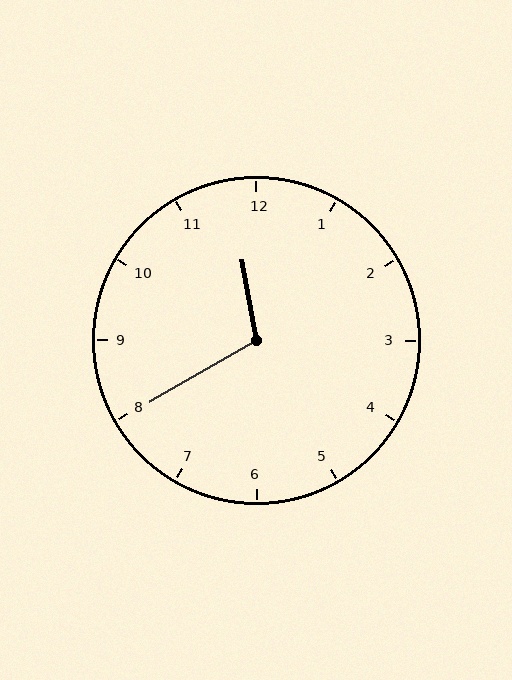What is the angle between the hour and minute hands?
Approximately 110 degrees.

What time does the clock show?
11:40.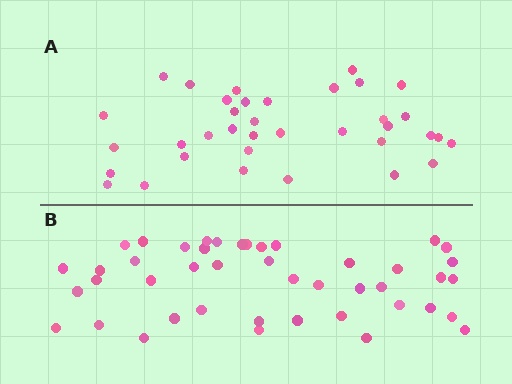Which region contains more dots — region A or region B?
Region B (the bottom region) has more dots.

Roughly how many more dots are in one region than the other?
Region B has roughly 8 or so more dots than region A.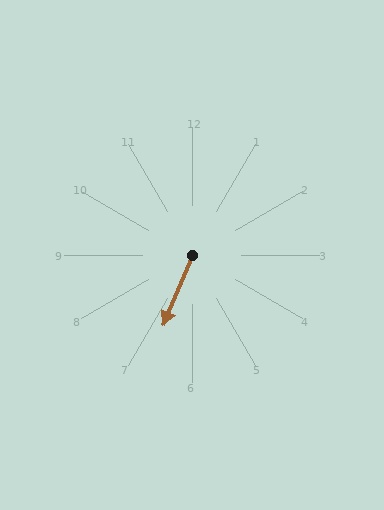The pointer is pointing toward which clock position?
Roughly 7 o'clock.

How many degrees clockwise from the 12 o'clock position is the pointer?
Approximately 202 degrees.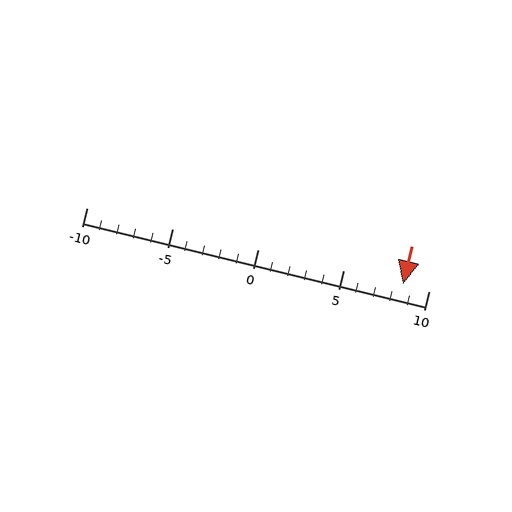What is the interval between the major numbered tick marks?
The major tick marks are spaced 5 units apart.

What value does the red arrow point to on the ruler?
The red arrow points to approximately 8.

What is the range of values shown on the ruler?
The ruler shows values from -10 to 10.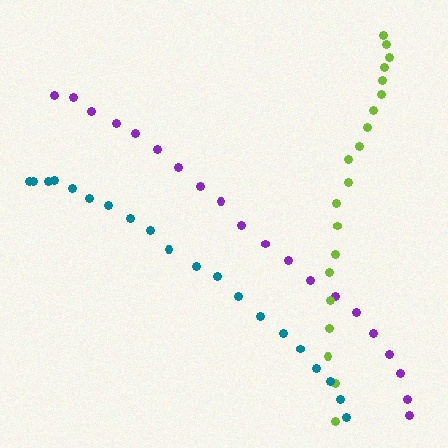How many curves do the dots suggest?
There are 3 distinct paths.